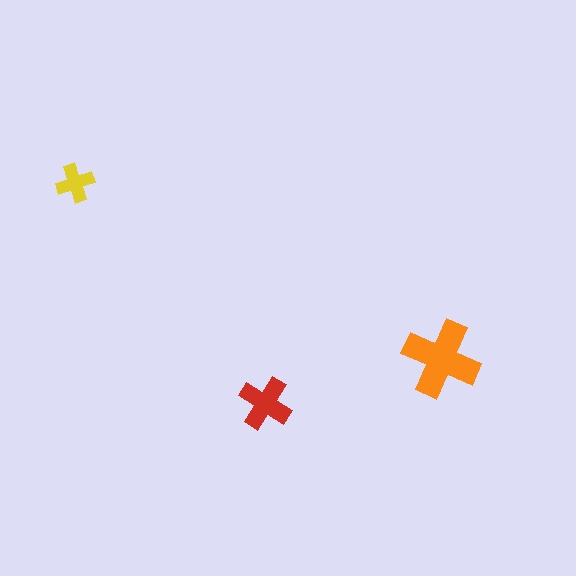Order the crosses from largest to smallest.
the orange one, the red one, the yellow one.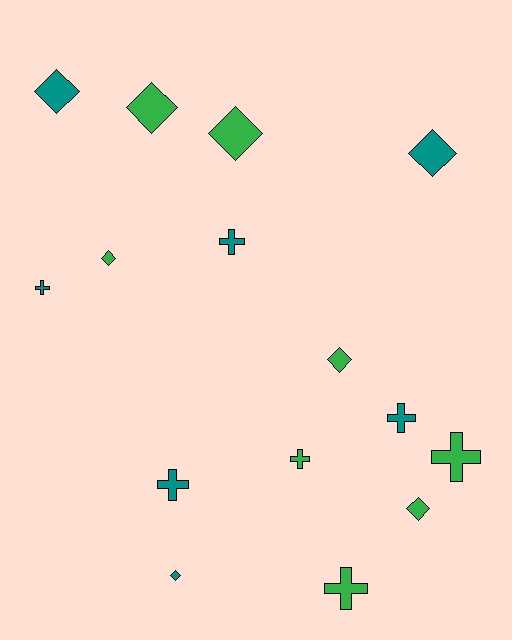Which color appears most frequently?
Green, with 8 objects.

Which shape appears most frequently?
Diamond, with 8 objects.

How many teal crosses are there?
There are 4 teal crosses.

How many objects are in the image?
There are 15 objects.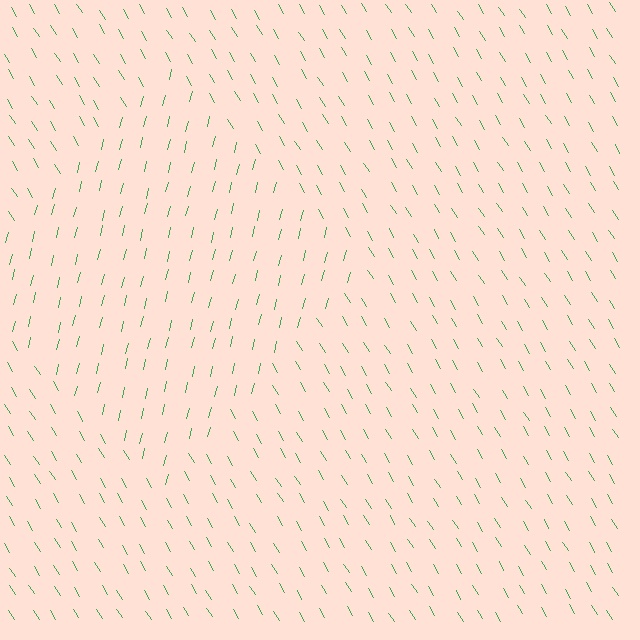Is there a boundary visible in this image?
Yes, there is a texture boundary formed by a change in line orientation.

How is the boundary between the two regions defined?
The boundary is defined purely by a change in line orientation (approximately 45 degrees difference). All lines are the same color and thickness.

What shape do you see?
I see a diamond.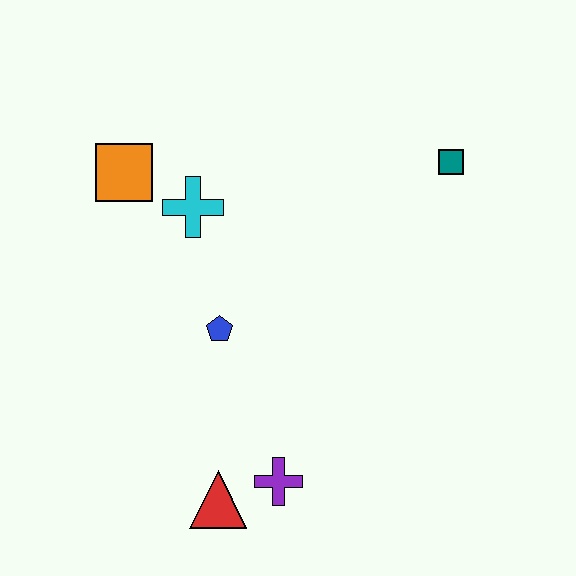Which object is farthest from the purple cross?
The teal square is farthest from the purple cross.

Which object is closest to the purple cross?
The red triangle is closest to the purple cross.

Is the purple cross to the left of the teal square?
Yes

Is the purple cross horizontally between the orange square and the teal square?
Yes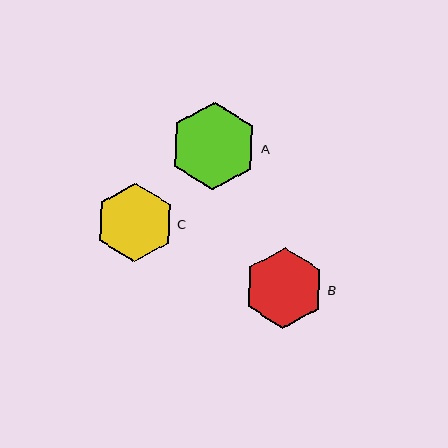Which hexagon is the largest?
Hexagon A is the largest with a size of approximately 88 pixels.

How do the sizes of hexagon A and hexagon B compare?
Hexagon A and hexagon B are approximately the same size.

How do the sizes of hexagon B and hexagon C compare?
Hexagon B and hexagon C are approximately the same size.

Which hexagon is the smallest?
Hexagon C is the smallest with a size of approximately 80 pixels.